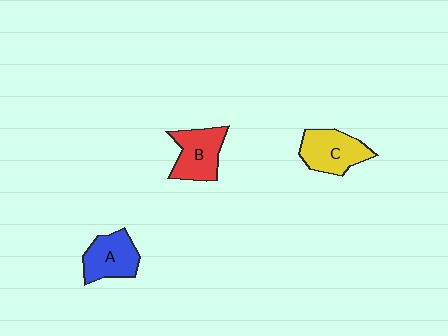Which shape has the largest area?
Shape C (yellow).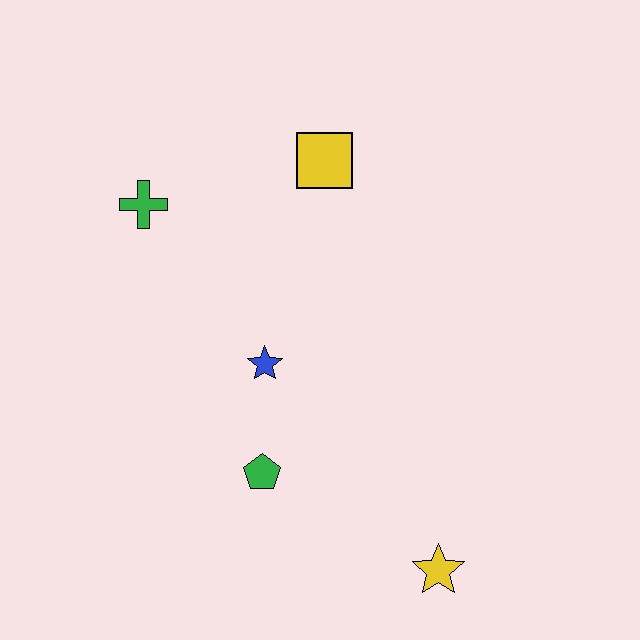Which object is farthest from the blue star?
The yellow star is farthest from the blue star.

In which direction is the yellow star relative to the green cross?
The yellow star is below the green cross.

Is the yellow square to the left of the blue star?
No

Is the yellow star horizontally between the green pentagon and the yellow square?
No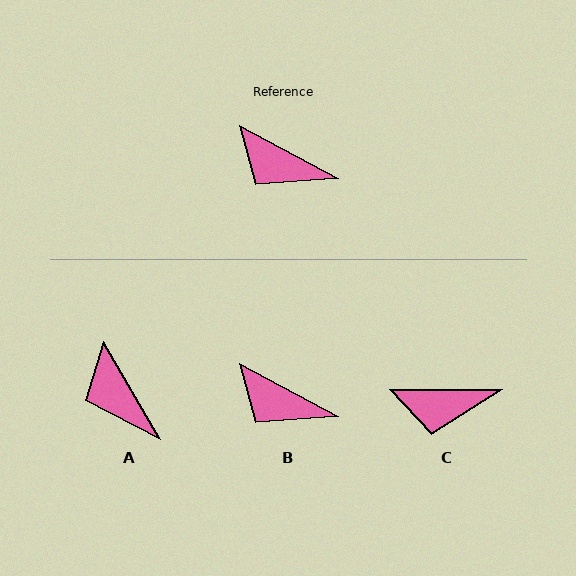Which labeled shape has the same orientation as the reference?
B.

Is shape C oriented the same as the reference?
No, it is off by about 28 degrees.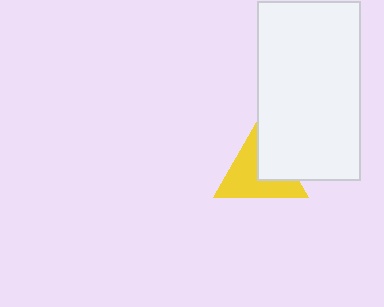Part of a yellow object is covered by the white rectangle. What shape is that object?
It is a triangle.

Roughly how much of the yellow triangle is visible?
About half of it is visible (roughly 62%).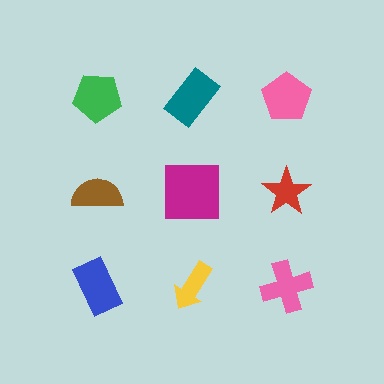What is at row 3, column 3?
A pink cross.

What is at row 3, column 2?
A yellow arrow.